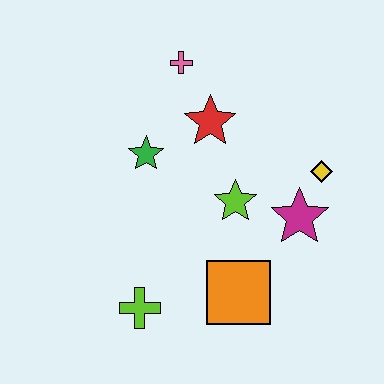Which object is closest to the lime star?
The magenta star is closest to the lime star.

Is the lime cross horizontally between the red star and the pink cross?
No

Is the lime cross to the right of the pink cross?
No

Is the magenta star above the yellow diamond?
No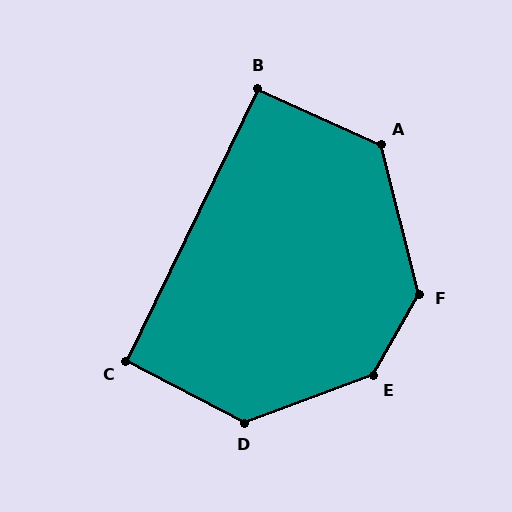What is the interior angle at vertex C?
Approximately 92 degrees (approximately right).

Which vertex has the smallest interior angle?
B, at approximately 91 degrees.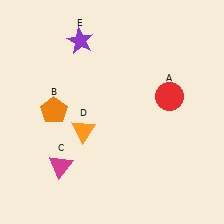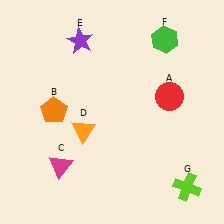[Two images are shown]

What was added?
A green hexagon (F), a lime cross (G) were added in Image 2.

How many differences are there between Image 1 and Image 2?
There are 2 differences between the two images.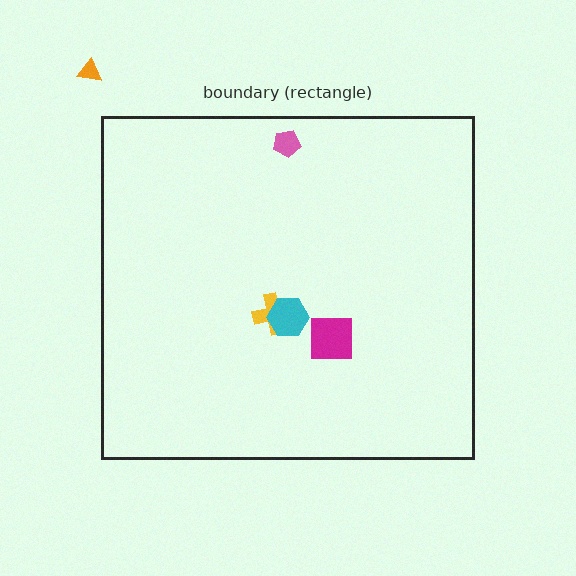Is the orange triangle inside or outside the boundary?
Outside.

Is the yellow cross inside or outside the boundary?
Inside.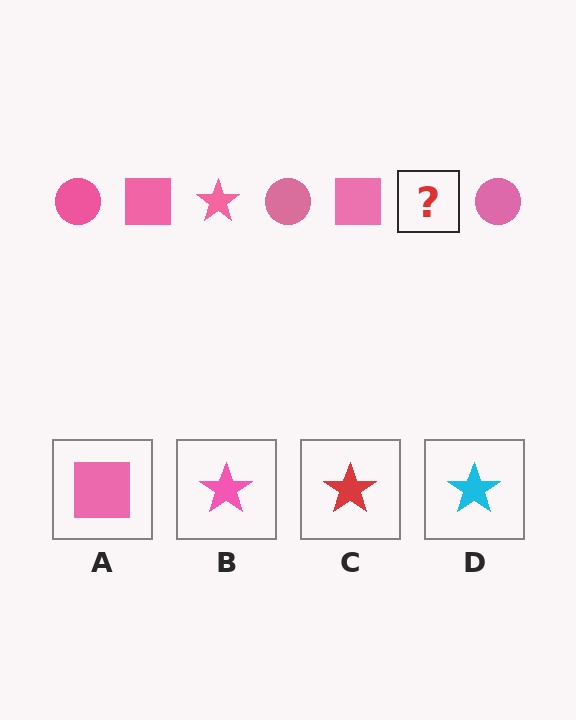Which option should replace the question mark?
Option B.